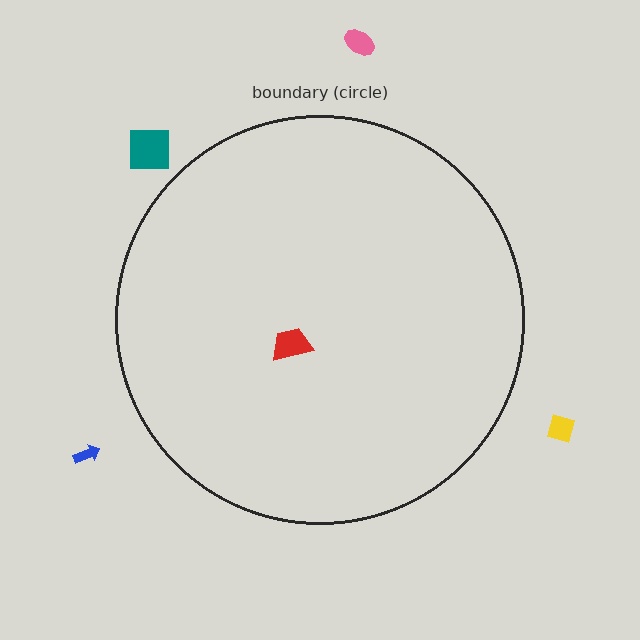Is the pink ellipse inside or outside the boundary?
Outside.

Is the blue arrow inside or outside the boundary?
Outside.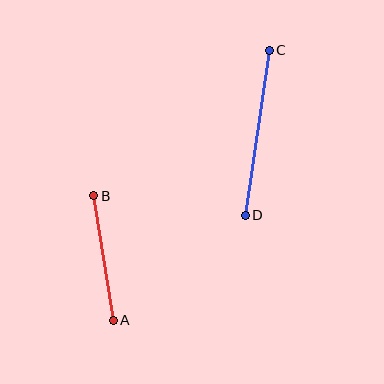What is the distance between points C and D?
The distance is approximately 166 pixels.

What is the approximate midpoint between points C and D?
The midpoint is at approximately (257, 133) pixels.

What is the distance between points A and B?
The distance is approximately 126 pixels.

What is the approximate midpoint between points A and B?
The midpoint is at approximately (103, 258) pixels.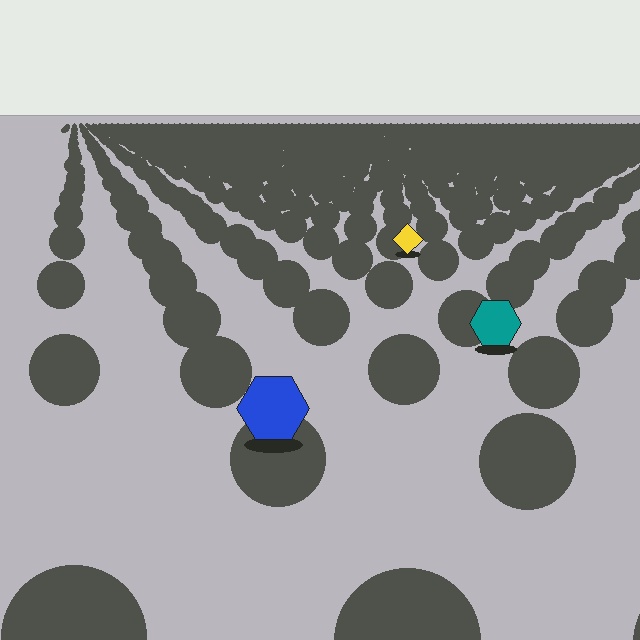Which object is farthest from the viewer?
The yellow diamond is farthest from the viewer. It appears smaller and the ground texture around it is denser.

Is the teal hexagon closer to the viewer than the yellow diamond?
Yes. The teal hexagon is closer — you can tell from the texture gradient: the ground texture is coarser near it.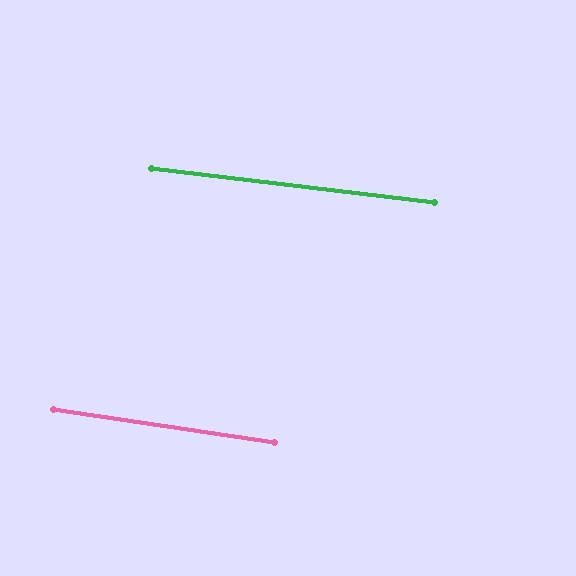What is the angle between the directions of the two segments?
Approximately 2 degrees.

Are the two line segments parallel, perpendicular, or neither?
Parallel — their directions differ by only 1.5°.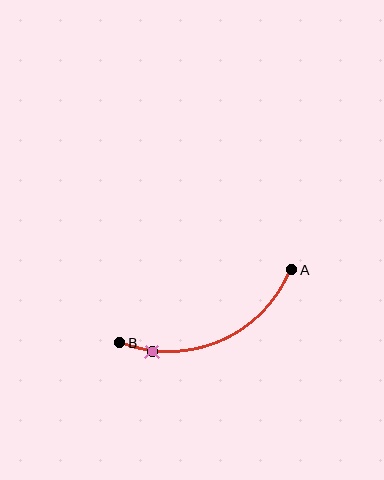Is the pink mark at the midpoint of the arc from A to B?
No. The pink mark lies on the arc but is closer to endpoint B. The arc midpoint would be at the point on the curve equidistant along the arc from both A and B.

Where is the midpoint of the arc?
The arc midpoint is the point on the curve farthest from the straight line joining A and B. It sits below that line.